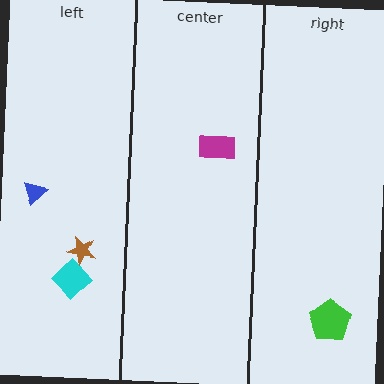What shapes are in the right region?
The green pentagon.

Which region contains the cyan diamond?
The left region.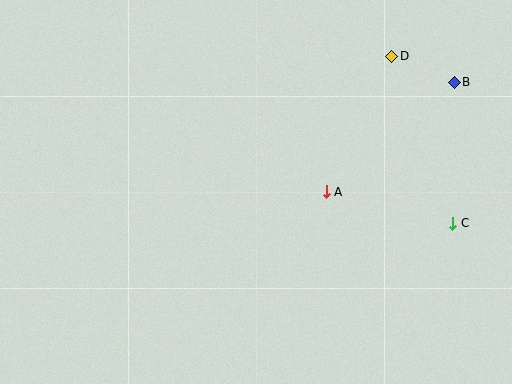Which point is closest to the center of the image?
Point A at (326, 192) is closest to the center.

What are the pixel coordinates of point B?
Point B is at (454, 82).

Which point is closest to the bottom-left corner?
Point A is closest to the bottom-left corner.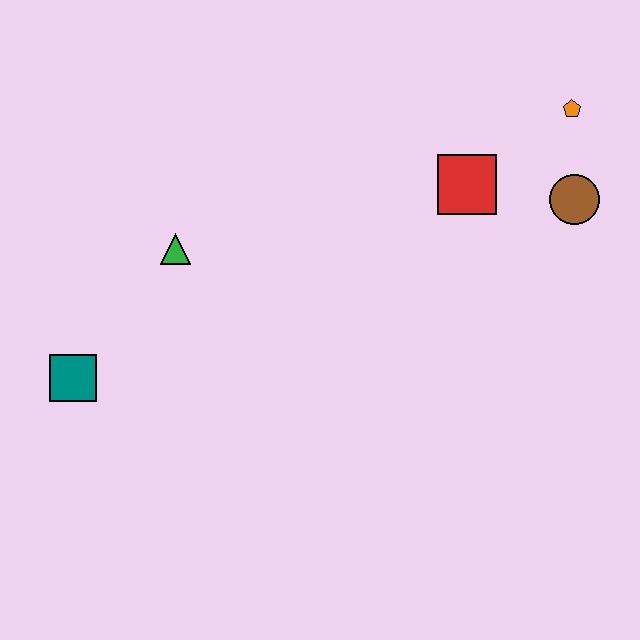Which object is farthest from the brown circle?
The teal square is farthest from the brown circle.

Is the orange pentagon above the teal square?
Yes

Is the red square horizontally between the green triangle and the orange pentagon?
Yes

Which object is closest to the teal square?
The green triangle is closest to the teal square.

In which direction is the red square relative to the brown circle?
The red square is to the left of the brown circle.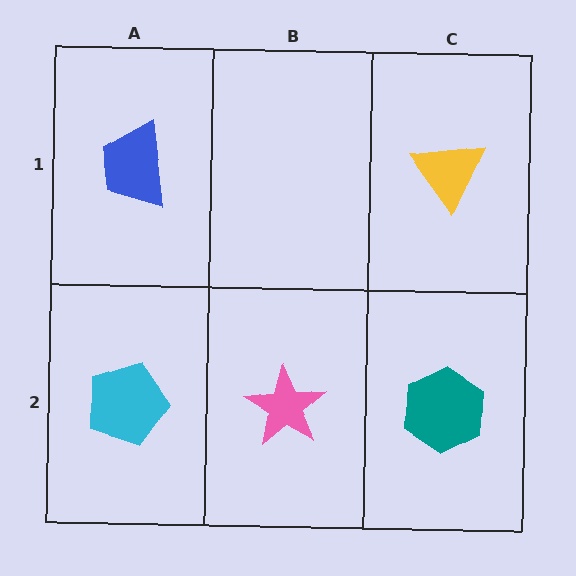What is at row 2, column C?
A teal hexagon.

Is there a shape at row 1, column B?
No, that cell is empty.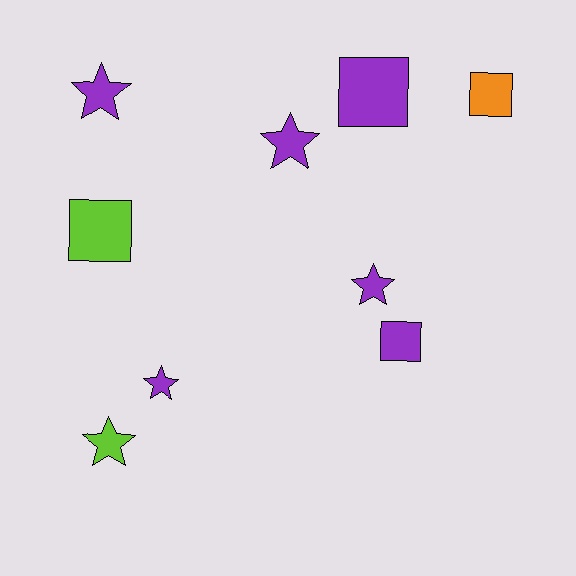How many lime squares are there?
There is 1 lime square.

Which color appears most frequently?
Purple, with 6 objects.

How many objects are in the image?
There are 9 objects.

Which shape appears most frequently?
Star, with 5 objects.